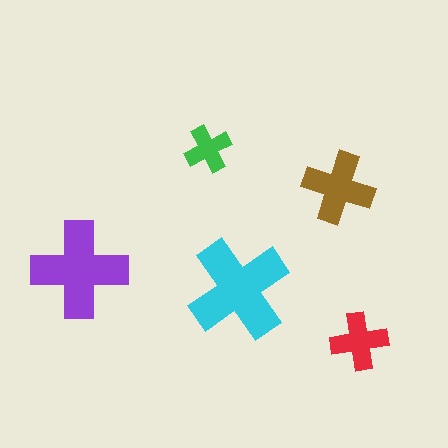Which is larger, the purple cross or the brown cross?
The purple one.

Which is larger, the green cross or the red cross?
The red one.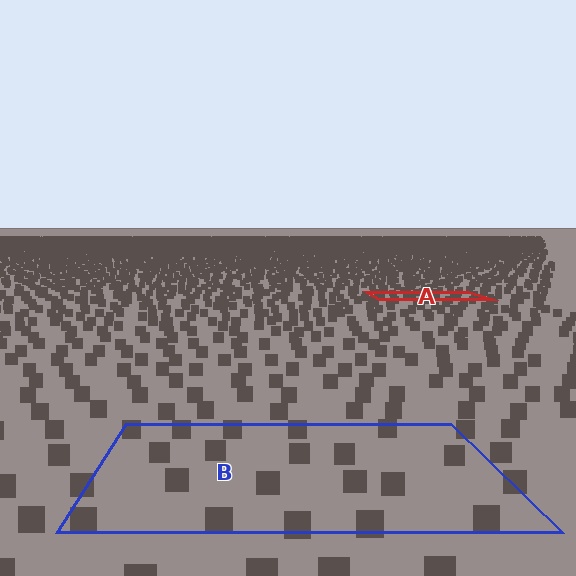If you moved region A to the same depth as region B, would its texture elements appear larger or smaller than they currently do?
They would appear larger. At a closer depth, the same texture elements are projected at a bigger on-screen size.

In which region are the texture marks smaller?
The texture marks are smaller in region A, because it is farther away.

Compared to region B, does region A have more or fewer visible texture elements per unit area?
Region A has more texture elements per unit area — they are packed more densely because it is farther away.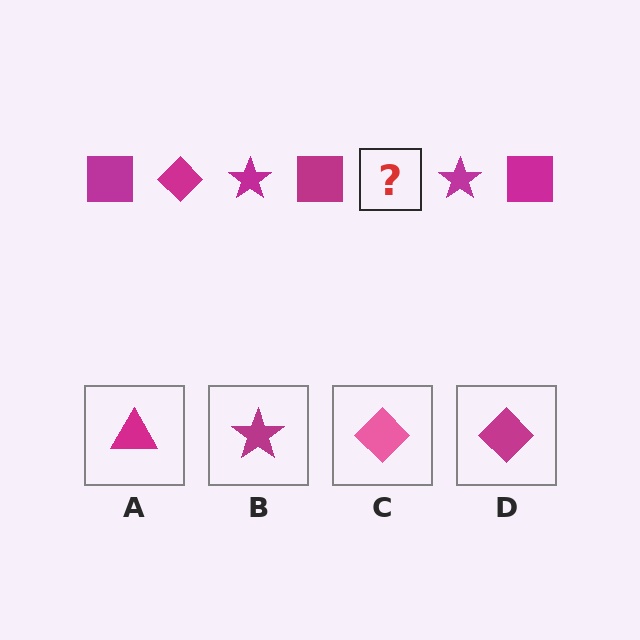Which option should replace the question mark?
Option D.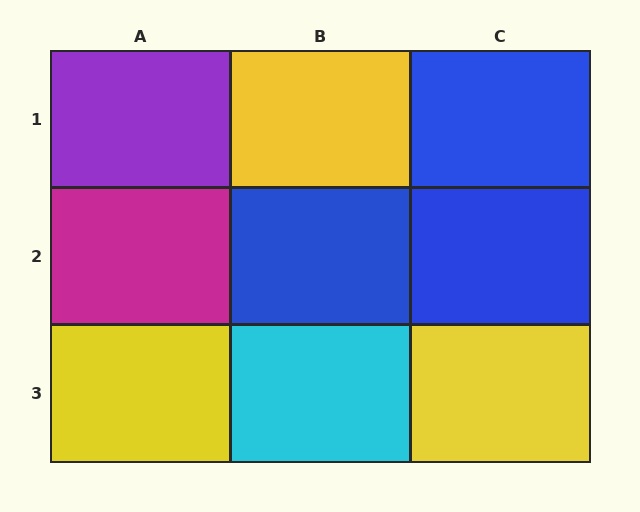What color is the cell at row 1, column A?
Purple.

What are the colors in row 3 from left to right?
Yellow, cyan, yellow.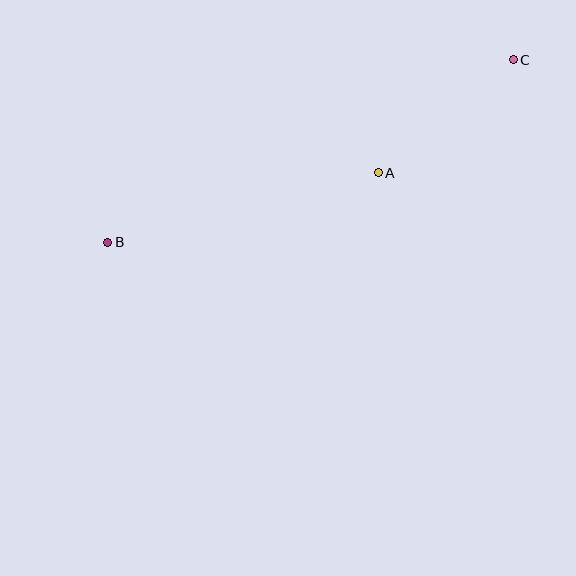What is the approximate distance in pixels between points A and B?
The distance between A and B is approximately 279 pixels.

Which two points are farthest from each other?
Points B and C are farthest from each other.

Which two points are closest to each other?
Points A and C are closest to each other.